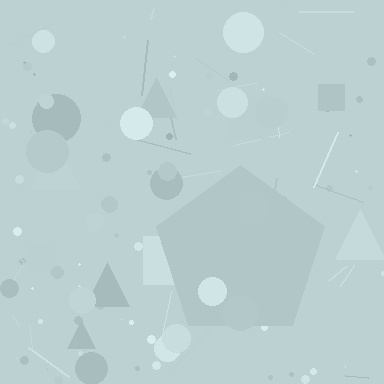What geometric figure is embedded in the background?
A pentagon is embedded in the background.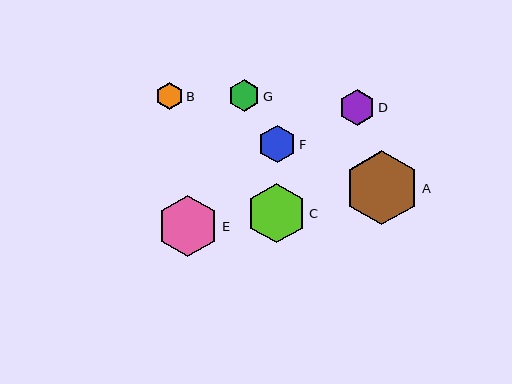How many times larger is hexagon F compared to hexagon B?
Hexagon F is approximately 1.4 times the size of hexagon B.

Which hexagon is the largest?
Hexagon A is the largest with a size of approximately 74 pixels.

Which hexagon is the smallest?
Hexagon B is the smallest with a size of approximately 27 pixels.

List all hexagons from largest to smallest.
From largest to smallest: A, E, C, F, D, G, B.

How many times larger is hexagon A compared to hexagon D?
Hexagon A is approximately 2.0 times the size of hexagon D.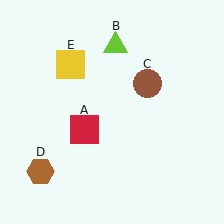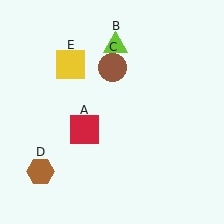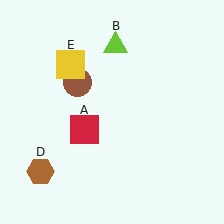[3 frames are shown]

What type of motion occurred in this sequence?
The brown circle (object C) rotated counterclockwise around the center of the scene.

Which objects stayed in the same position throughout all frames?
Red square (object A) and lime triangle (object B) and brown hexagon (object D) and yellow square (object E) remained stationary.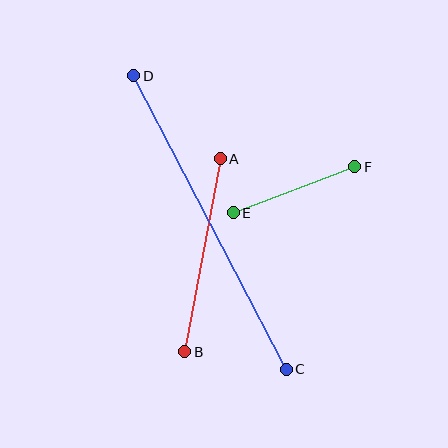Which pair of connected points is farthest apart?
Points C and D are farthest apart.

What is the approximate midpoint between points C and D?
The midpoint is at approximately (210, 222) pixels.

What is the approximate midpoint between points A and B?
The midpoint is at approximately (202, 255) pixels.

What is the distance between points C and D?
The distance is approximately 331 pixels.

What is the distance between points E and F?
The distance is approximately 130 pixels.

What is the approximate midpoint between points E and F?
The midpoint is at approximately (294, 190) pixels.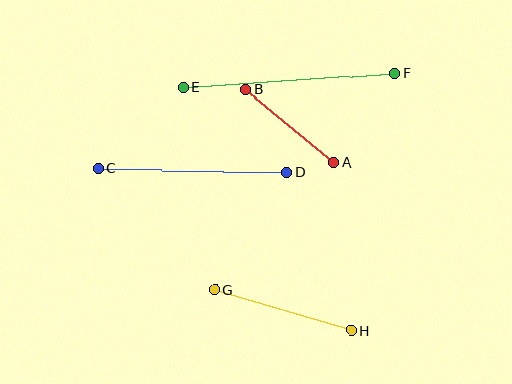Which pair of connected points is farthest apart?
Points E and F are farthest apart.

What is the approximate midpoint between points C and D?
The midpoint is at approximately (192, 170) pixels.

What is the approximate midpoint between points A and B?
The midpoint is at approximately (290, 126) pixels.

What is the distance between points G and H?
The distance is approximately 143 pixels.